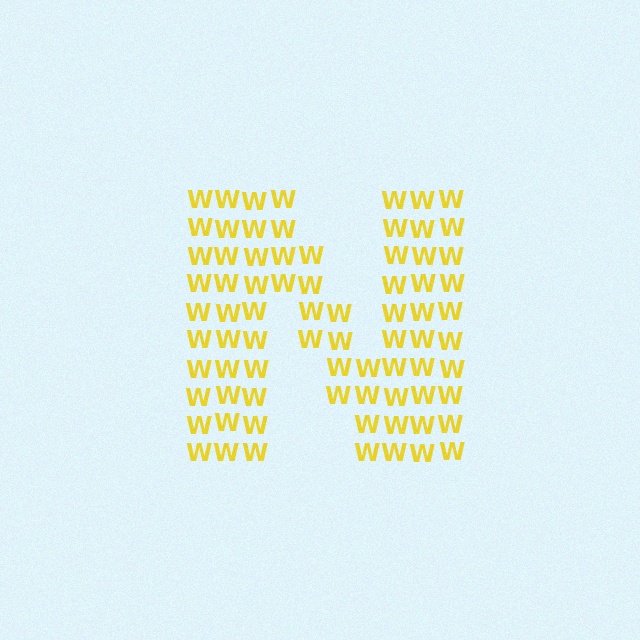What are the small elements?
The small elements are letter W's.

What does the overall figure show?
The overall figure shows the letter N.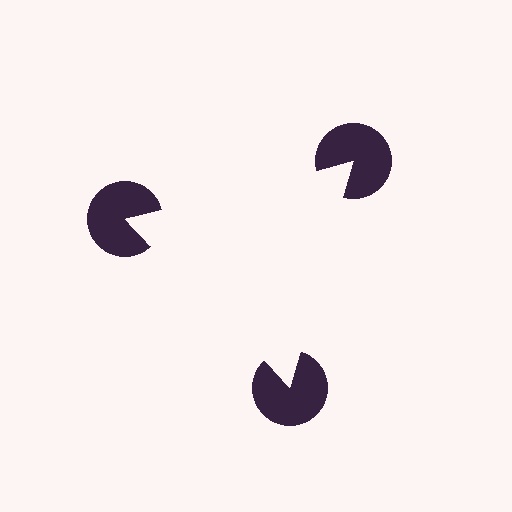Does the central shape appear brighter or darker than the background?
It typically appears slightly brighter than the background, even though no actual brightness change is drawn.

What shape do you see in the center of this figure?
An illusory triangle — its edges are inferred from the aligned wedge cuts in the pac-man discs, not physically drawn.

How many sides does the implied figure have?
3 sides.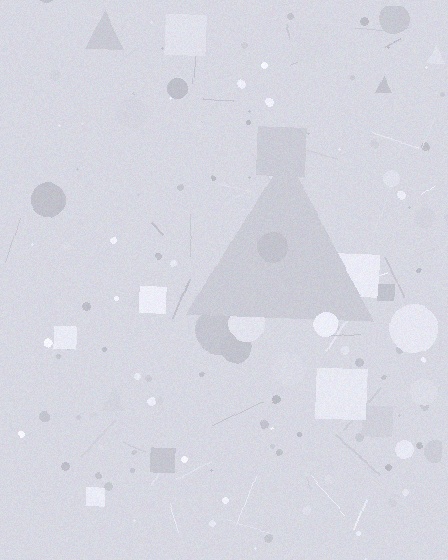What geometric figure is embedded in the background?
A triangle is embedded in the background.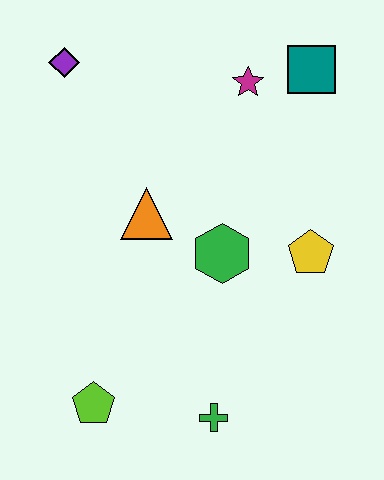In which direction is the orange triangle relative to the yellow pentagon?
The orange triangle is to the left of the yellow pentagon.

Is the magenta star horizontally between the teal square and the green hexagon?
Yes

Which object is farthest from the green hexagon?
The purple diamond is farthest from the green hexagon.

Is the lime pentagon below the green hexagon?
Yes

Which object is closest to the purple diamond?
The orange triangle is closest to the purple diamond.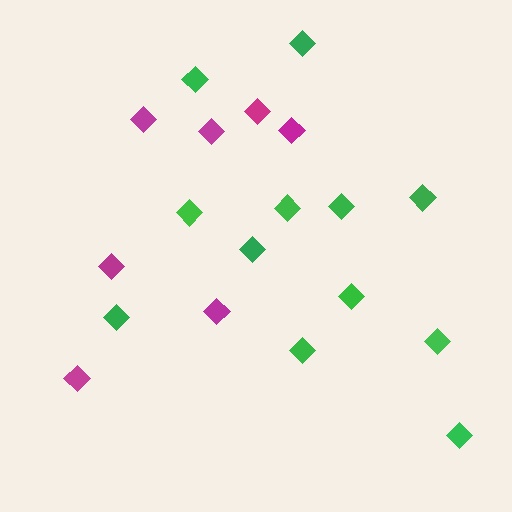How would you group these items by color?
There are 2 groups: one group of green diamonds (12) and one group of magenta diamonds (7).